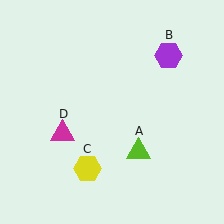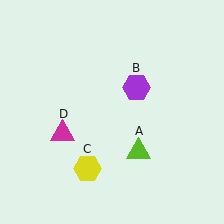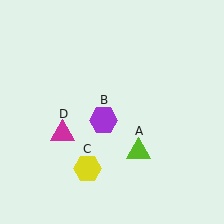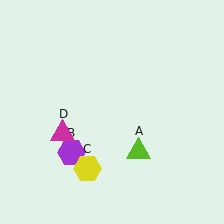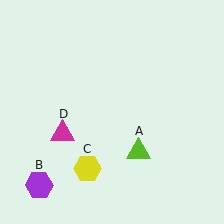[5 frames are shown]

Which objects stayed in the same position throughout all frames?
Lime triangle (object A) and yellow hexagon (object C) and magenta triangle (object D) remained stationary.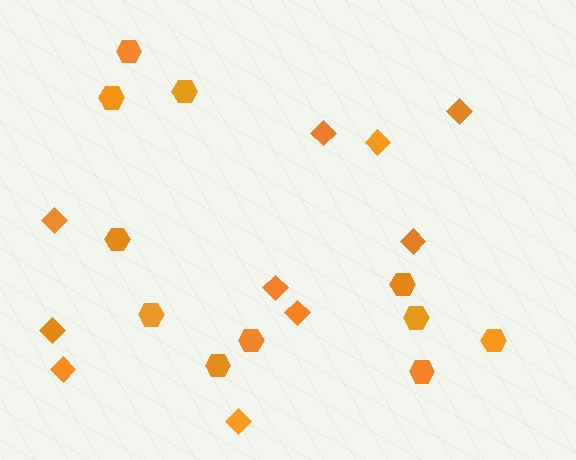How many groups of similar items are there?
There are 2 groups: one group of hexagons (11) and one group of diamonds (10).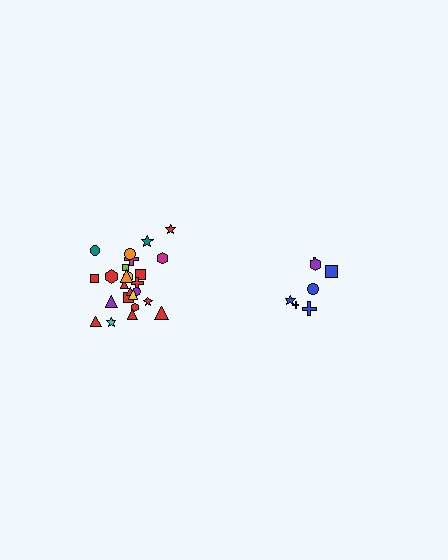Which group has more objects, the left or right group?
The left group.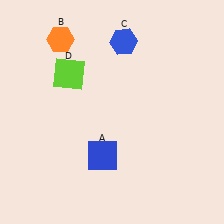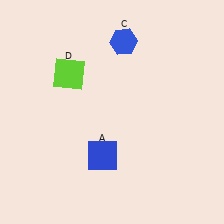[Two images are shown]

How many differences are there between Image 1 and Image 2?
There is 1 difference between the two images.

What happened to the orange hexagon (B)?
The orange hexagon (B) was removed in Image 2. It was in the top-left area of Image 1.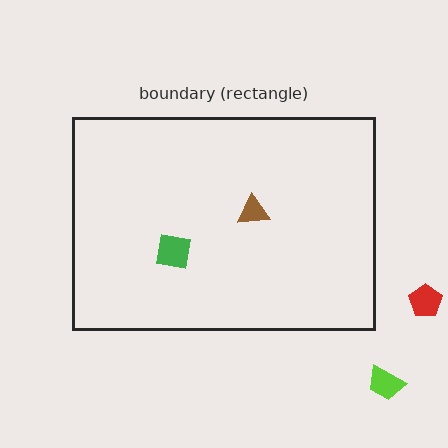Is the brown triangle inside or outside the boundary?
Inside.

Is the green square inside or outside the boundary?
Inside.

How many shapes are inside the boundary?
2 inside, 2 outside.